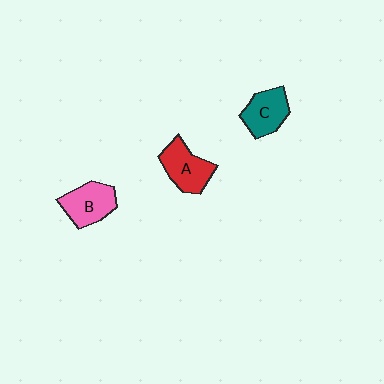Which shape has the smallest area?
Shape C (teal).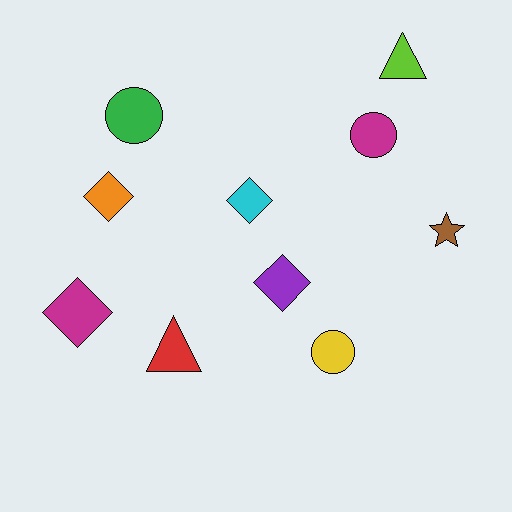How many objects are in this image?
There are 10 objects.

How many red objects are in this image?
There is 1 red object.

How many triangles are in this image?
There are 2 triangles.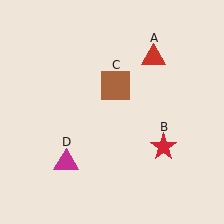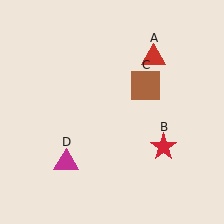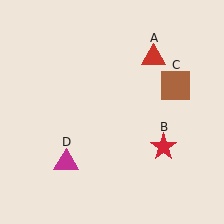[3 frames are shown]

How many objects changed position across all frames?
1 object changed position: brown square (object C).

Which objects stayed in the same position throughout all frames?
Red triangle (object A) and red star (object B) and magenta triangle (object D) remained stationary.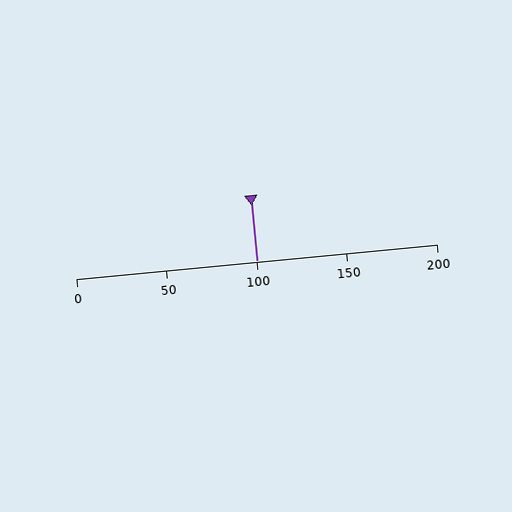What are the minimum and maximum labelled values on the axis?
The axis runs from 0 to 200.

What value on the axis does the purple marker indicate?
The marker indicates approximately 100.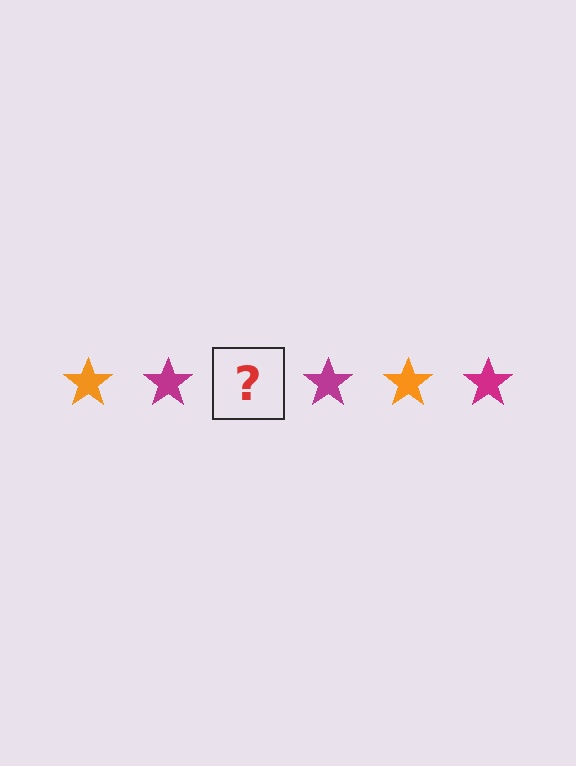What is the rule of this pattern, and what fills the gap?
The rule is that the pattern cycles through orange, magenta stars. The gap should be filled with an orange star.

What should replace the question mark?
The question mark should be replaced with an orange star.